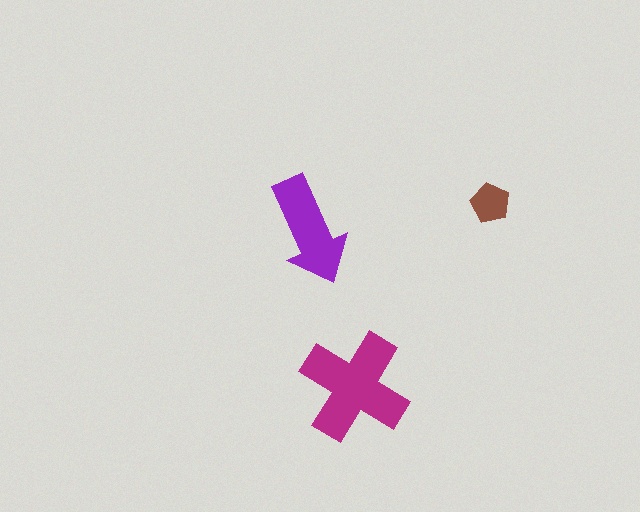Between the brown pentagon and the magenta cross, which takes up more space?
The magenta cross.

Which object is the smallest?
The brown pentagon.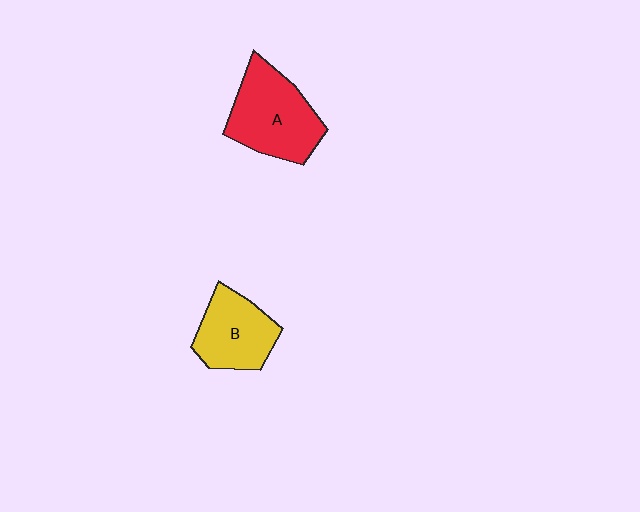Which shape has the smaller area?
Shape B (yellow).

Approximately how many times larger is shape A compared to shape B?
Approximately 1.3 times.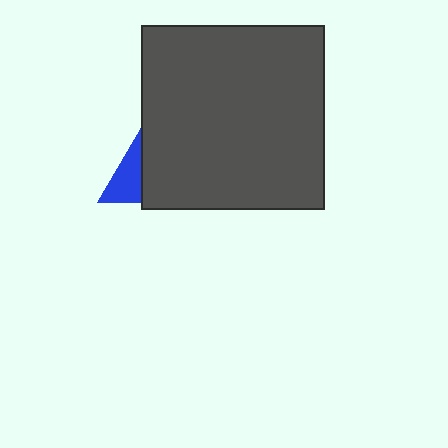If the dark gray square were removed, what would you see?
You would see the complete blue triangle.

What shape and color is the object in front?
The object in front is a dark gray square.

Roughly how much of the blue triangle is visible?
A small part of it is visible (roughly 30%).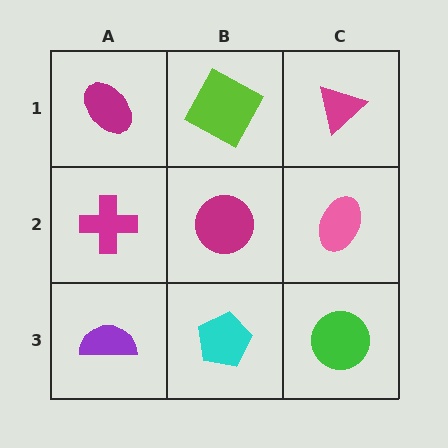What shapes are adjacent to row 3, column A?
A magenta cross (row 2, column A), a cyan pentagon (row 3, column B).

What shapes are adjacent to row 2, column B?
A lime square (row 1, column B), a cyan pentagon (row 3, column B), a magenta cross (row 2, column A), a pink ellipse (row 2, column C).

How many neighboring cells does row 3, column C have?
2.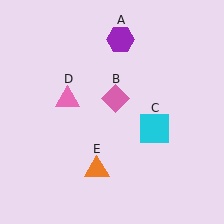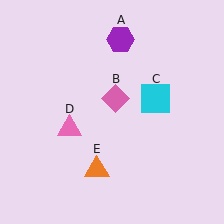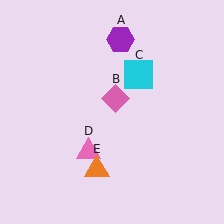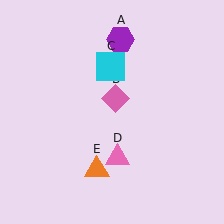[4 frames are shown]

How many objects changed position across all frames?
2 objects changed position: cyan square (object C), pink triangle (object D).